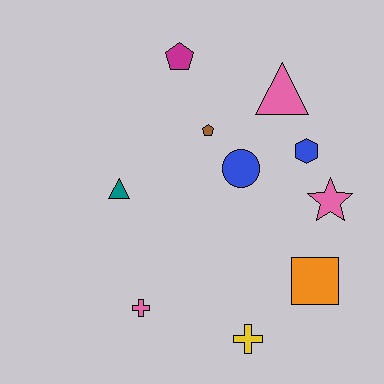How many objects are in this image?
There are 10 objects.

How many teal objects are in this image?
There is 1 teal object.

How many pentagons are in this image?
There are 2 pentagons.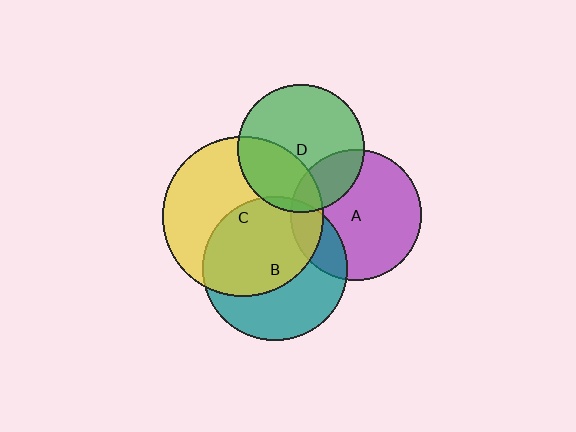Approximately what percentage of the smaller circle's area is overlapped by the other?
Approximately 15%.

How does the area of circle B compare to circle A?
Approximately 1.2 times.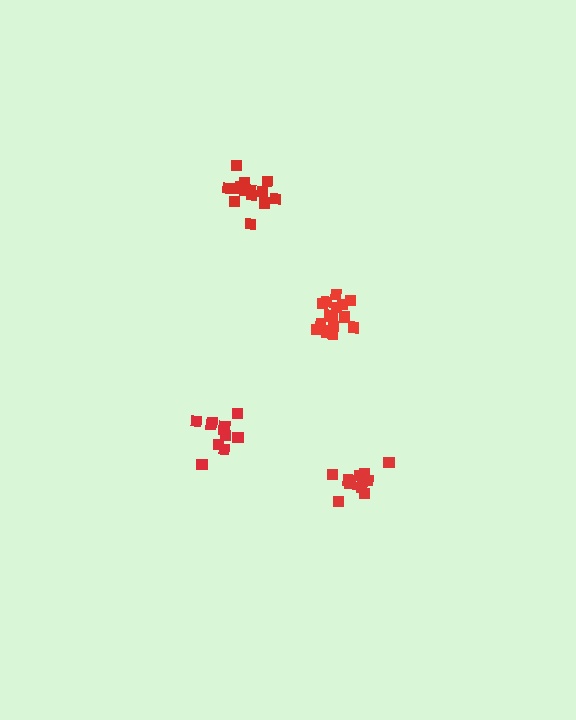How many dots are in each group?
Group 1: 11 dots, Group 2: 13 dots, Group 3: 14 dots, Group 4: 16 dots (54 total).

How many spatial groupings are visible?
There are 4 spatial groupings.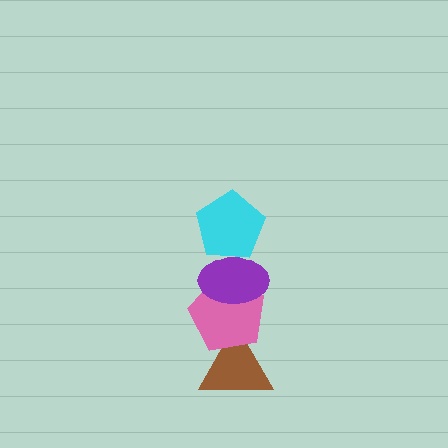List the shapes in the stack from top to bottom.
From top to bottom: the cyan pentagon, the purple ellipse, the pink pentagon, the brown triangle.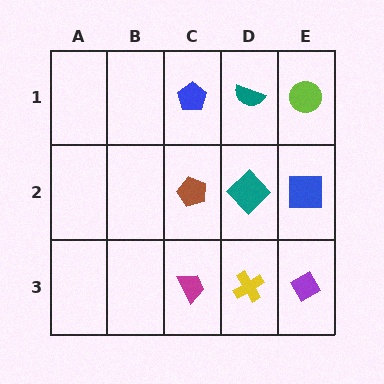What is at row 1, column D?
A teal semicircle.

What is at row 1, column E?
A lime circle.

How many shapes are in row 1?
3 shapes.